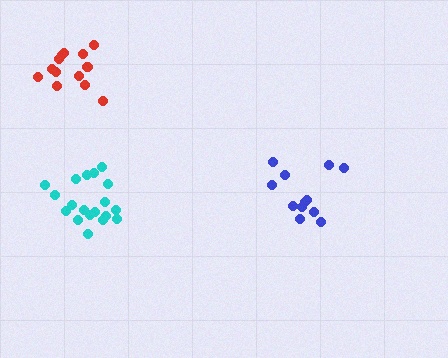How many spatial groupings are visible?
There are 3 spatial groupings.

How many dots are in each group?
Group 1: 13 dots, Group 2: 19 dots, Group 3: 13 dots (45 total).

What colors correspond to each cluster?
The clusters are colored: red, cyan, blue.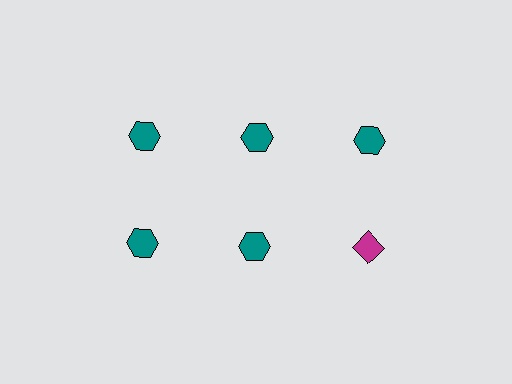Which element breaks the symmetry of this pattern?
The magenta diamond in the second row, center column breaks the symmetry. All other shapes are teal hexagons.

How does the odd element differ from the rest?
It differs in both color (magenta instead of teal) and shape (diamond instead of hexagon).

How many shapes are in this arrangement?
There are 6 shapes arranged in a grid pattern.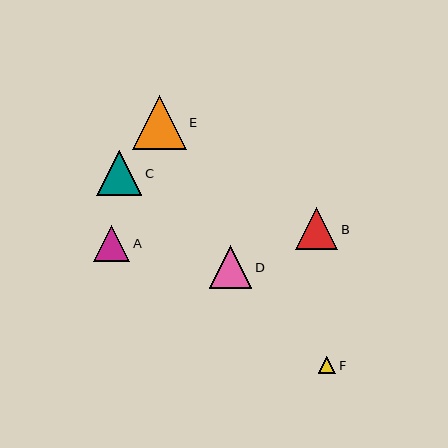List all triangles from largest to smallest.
From largest to smallest: E, C, B, D, A, F.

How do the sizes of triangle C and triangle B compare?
Triangle C and triangle B are approximately the same size.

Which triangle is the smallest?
Triangle F is the smallest with a size of approximately 17 pixels.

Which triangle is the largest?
Triangle E is the largest with a size of approximately 54 pixels.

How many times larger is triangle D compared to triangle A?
Triangle D is approximately 1.2 times the size of triangle A.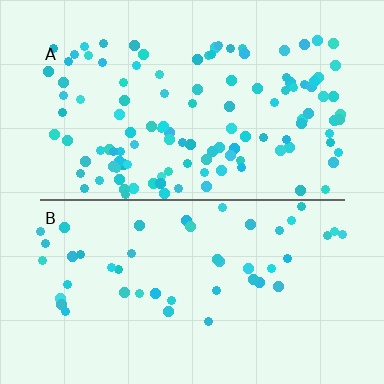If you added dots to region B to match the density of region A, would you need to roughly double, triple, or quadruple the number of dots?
Approximately triple.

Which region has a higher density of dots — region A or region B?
A (the top).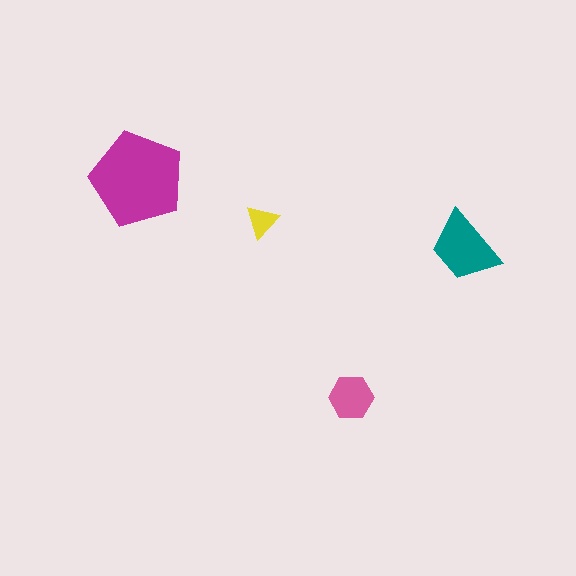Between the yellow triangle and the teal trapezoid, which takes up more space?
The teal trapezoid.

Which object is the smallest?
The yellow triangle.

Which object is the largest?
The magenta pentagon.